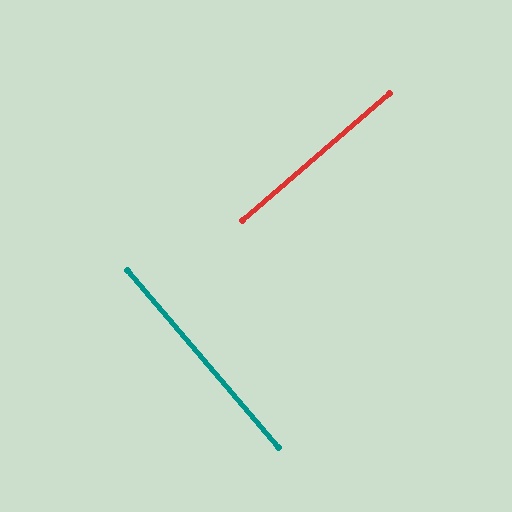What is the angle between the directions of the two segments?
Approximately 90 degrees.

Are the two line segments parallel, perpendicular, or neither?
Perpendicular — they meet at approximately 90°.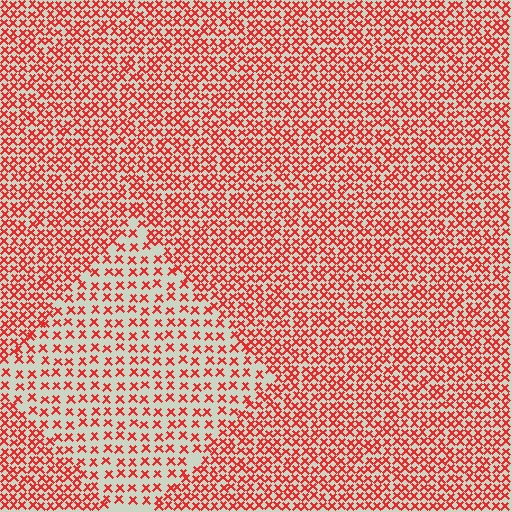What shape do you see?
I see a diamond.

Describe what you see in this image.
The image contains small red elements arranged at two different densities. A diamond-shaped region is visible where the elements are less densely packed than the surrounding area.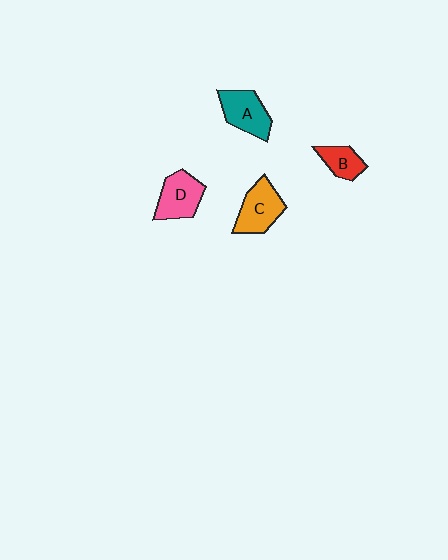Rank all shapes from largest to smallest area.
From largest to smallest: C (orange), A (teal), D (pink), B (red).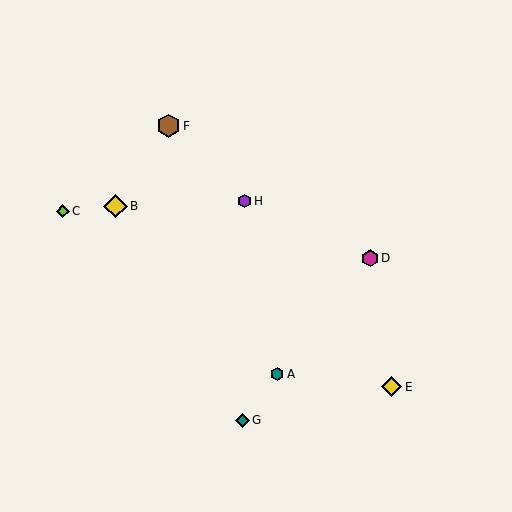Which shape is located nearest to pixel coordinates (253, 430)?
The teal diamond (labeled G) at (242, 421) is nearest to that location.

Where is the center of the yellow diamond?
The center of the yellow diamond is at (115, 206).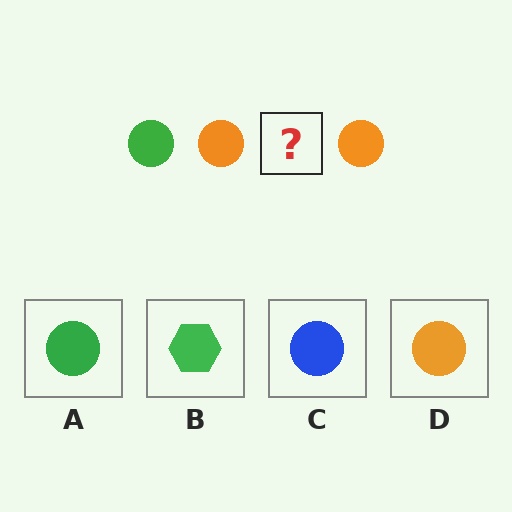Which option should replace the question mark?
Option A.